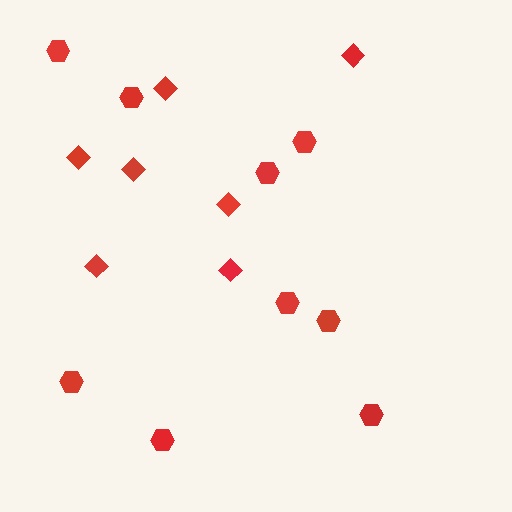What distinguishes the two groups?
There are 2 groups: one group of diamonds (7) and one group of hexagons (9).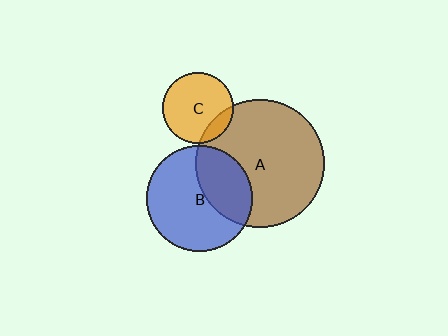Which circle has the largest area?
Circle A (brown).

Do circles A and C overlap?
Yes.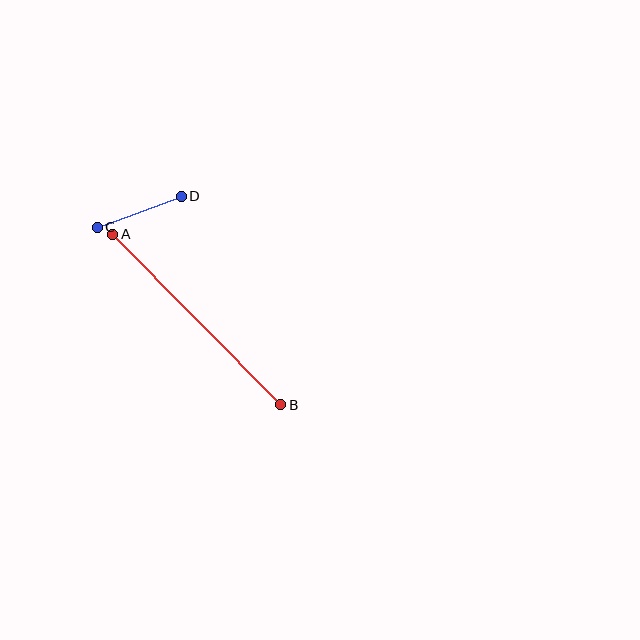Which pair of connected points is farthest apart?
Points A and B are farthest apart.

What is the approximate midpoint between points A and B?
The midpoint is at approximately (197, 319) pixels.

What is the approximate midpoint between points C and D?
The midpoint is at approximately (139, 211) pixels.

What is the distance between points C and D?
The distance is approximately 89 pixels.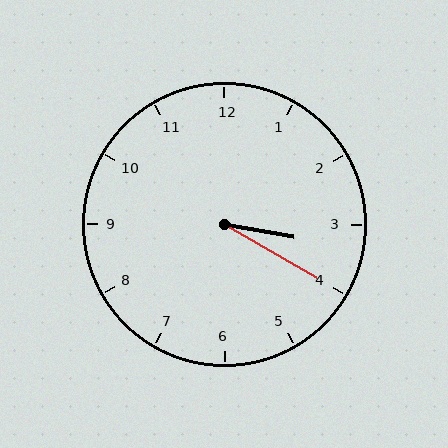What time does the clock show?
3:20.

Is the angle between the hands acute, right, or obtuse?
It is acute.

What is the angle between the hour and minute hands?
Approximately 20 degrees.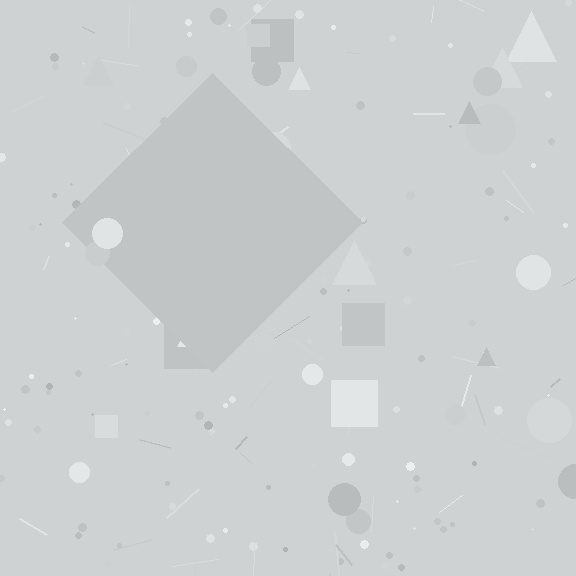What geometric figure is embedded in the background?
A diamond is embedded in the background.